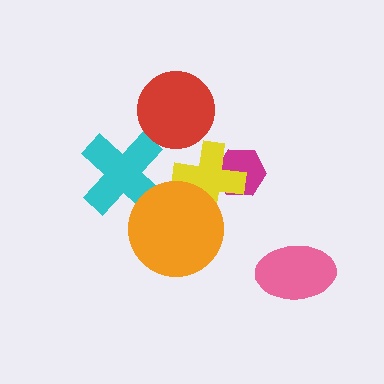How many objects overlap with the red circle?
0 objects overlap with the red circle.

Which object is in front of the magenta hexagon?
The yellow cross is in front of the magenta hexagon.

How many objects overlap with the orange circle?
2 objects overlap with the orange circle.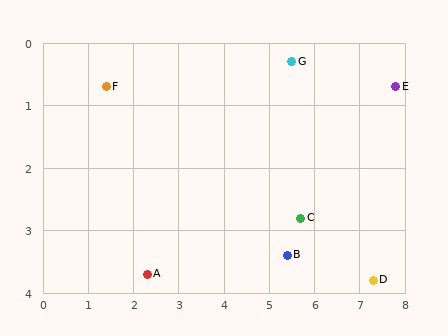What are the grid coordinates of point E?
Point E is at approximately (7.8, 0.7).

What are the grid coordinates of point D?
Point D is at approximately (7.3, 3.8).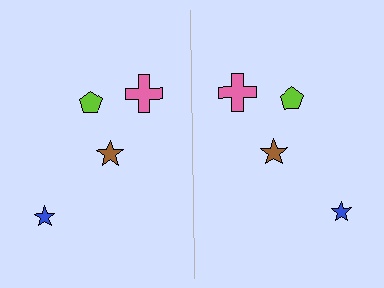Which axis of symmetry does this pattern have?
The pattern has a vertical axis of symmetry running through the center of the image.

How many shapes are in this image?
There are 8 shapes in this image.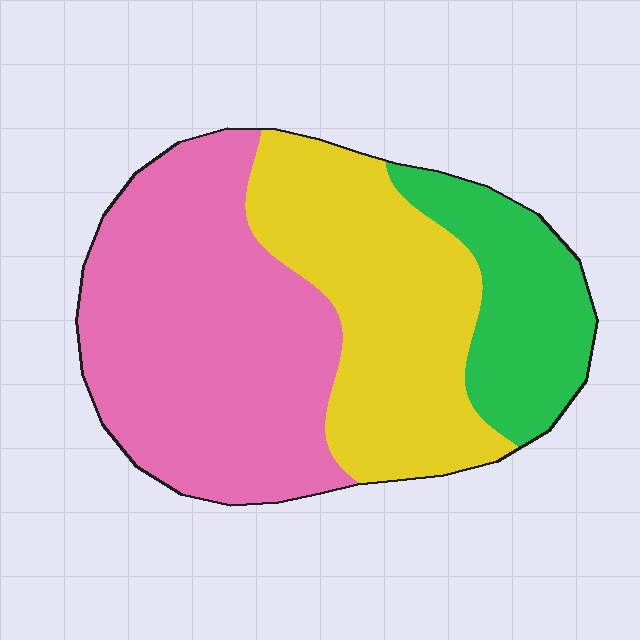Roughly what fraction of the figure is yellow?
Yellow takes up about one third (1/3) of the figure.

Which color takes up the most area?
Pink, at roughly 45%.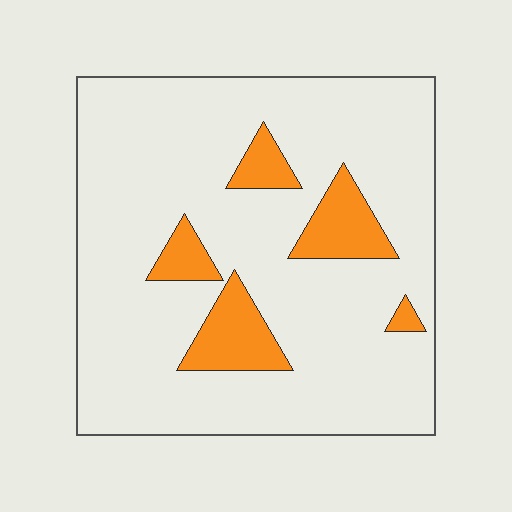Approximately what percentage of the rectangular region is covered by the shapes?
Approximately 15%.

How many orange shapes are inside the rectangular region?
5.